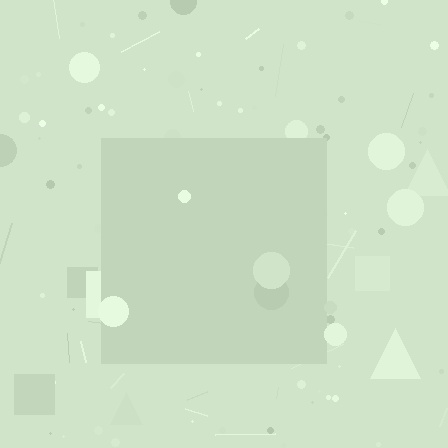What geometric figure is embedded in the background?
A square is embedded in the background.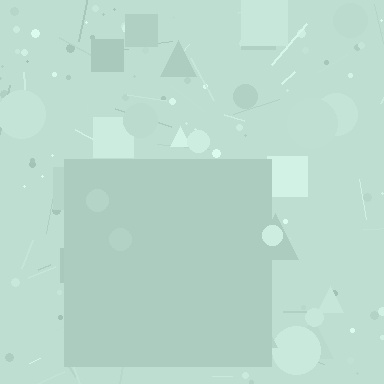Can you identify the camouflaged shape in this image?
The camouflaged shape is a square.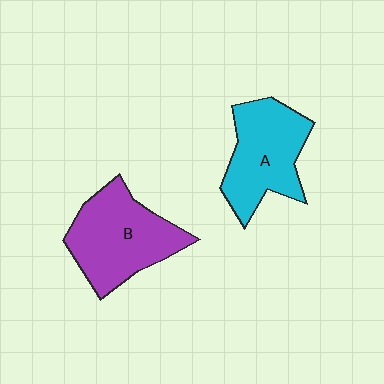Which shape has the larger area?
Shape B (purple).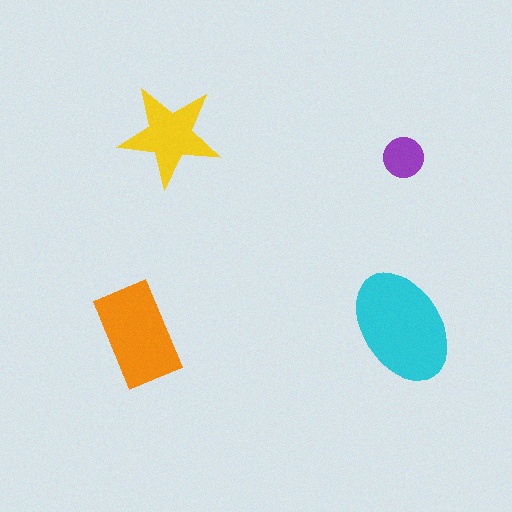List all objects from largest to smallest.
The cyan ellipse, the orange rectangle, the yellow star, the purple circle.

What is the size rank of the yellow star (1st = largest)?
3rd.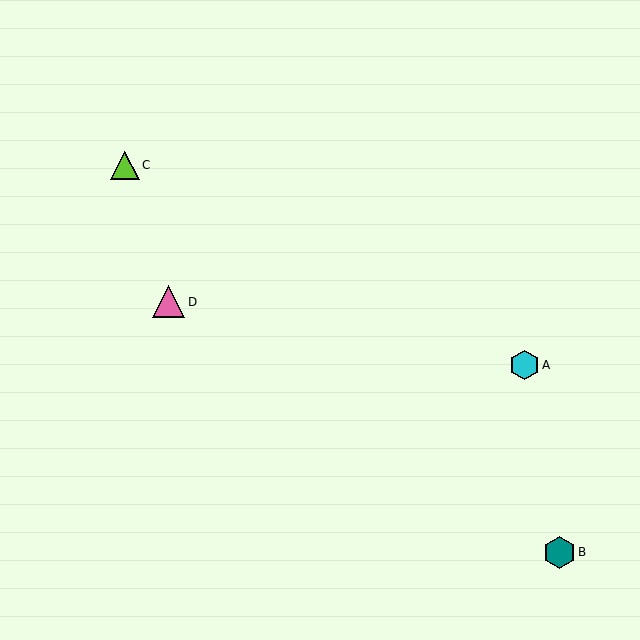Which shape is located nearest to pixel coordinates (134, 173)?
The lime triangle (labeled C) at (125, 165) is nearest to that location.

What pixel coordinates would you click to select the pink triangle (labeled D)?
Click at (168, 302) to select the pink triangle D.